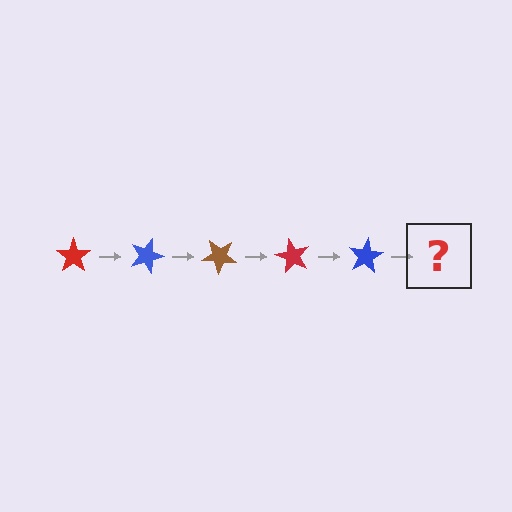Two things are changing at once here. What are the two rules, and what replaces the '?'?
The two rules are that it rotates 20 degrees each step and the color cycles through red, blue, and brown. The '?' should be a brown star, rotated 100 degrees from the start.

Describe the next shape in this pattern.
It should be a brown star, rotated 100 degrees from the start.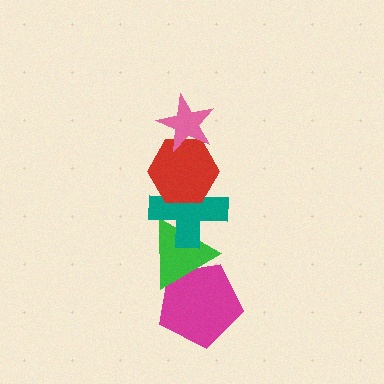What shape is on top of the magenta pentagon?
The green triangle is on top of the magenta pentagon.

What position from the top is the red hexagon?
The red hexagon is 2nd from the top.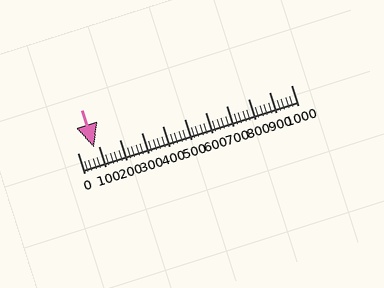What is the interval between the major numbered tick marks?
The major tick marks are spaced 100 units apart.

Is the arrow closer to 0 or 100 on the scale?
The arrow is closer to 100.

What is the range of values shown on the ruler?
The ruler shows values from 0 to 1000.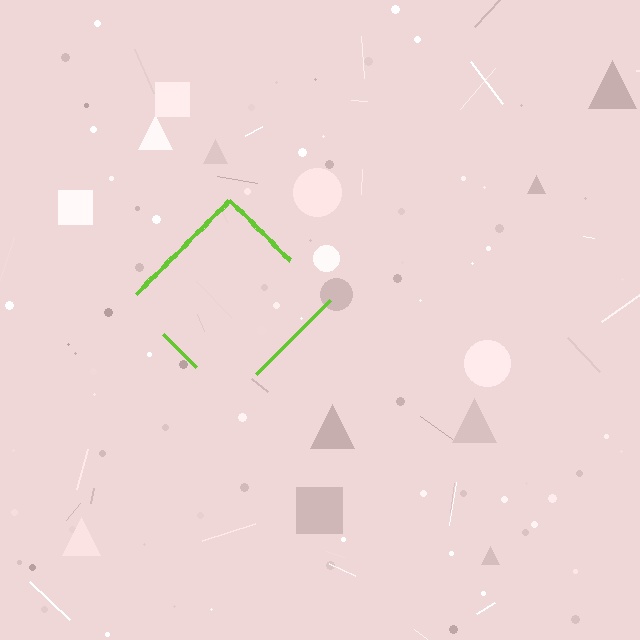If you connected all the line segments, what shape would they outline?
They would outline a diamond.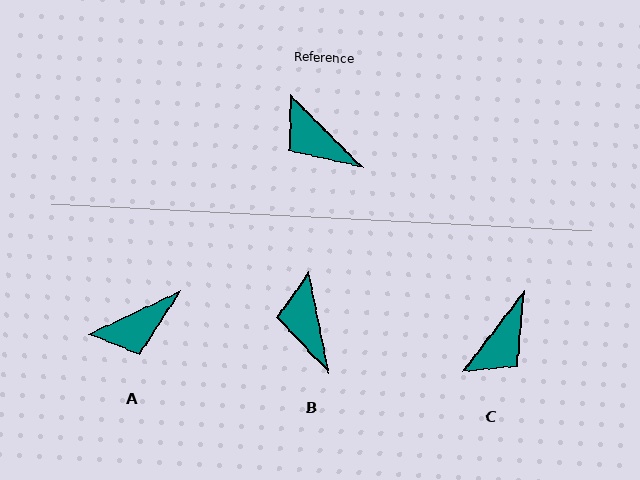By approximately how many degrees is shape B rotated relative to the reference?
Approximately 34 degrees clockwise.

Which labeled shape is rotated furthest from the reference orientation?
C, about 97 degrees away.